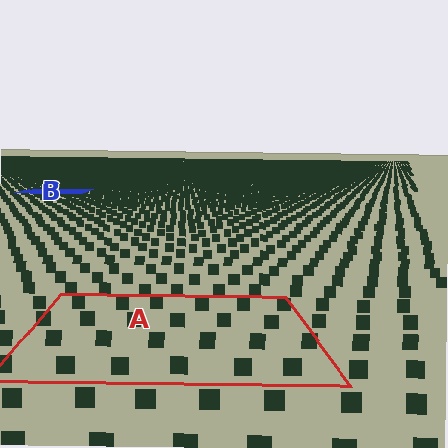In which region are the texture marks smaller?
The texture marks are smaller in region B, because it is farther away.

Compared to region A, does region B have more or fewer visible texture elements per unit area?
Region B has more texture elements per unit area — they are packed more densely because it is farther away.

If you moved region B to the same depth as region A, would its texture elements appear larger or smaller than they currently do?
They would appear larger. At a closer depth, the same texture elements are projected at a bigger on-screen size.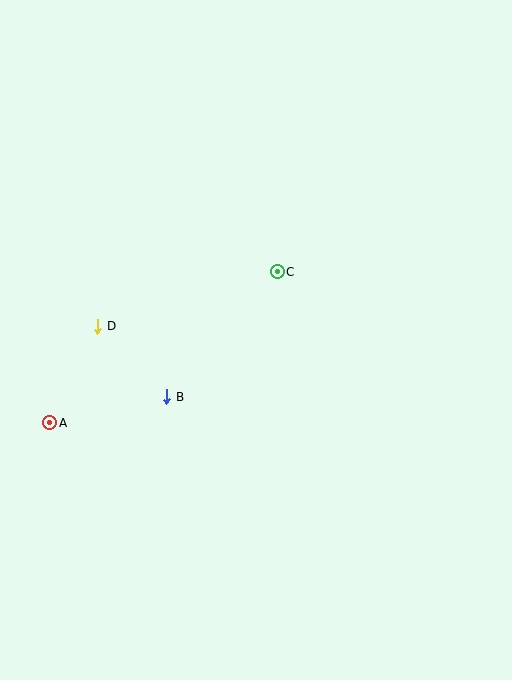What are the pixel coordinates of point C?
Point C is at (277, 272).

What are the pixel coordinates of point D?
Point D is at (98, 326).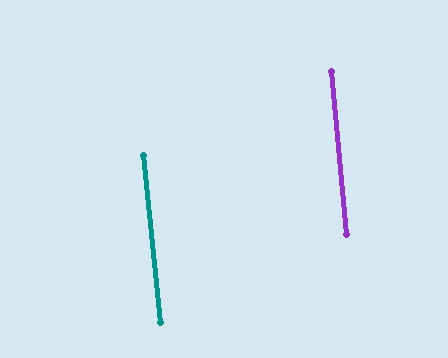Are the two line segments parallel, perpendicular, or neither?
Parallel — their directions differ by only 0.2°.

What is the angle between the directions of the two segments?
Approximately 0 degrees.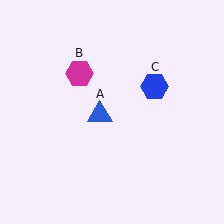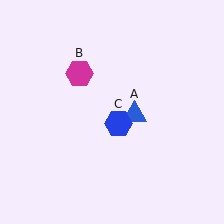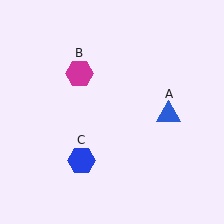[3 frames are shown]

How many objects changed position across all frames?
2 objects changed position: blue triangle (object A), blue hexagon (object C).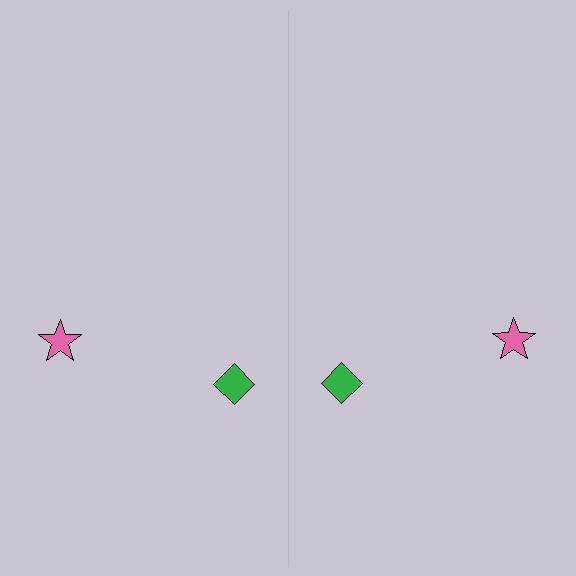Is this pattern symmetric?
Yes, this pattern has bilateral (reflection) symmetry.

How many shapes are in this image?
There are 4 shapes in this image.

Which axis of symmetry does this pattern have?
The pattern has a vertical axis of symmetry running through the center of the image.